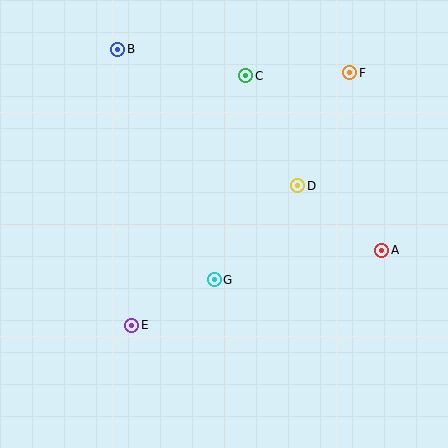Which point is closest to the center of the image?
Point G at (214, 280) is closest to the center.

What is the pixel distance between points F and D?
The distance between F and D is 124 pixels.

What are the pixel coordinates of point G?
Point G is at (214, 280).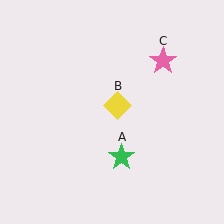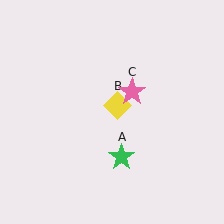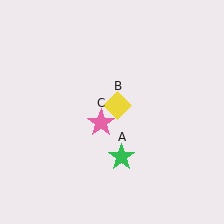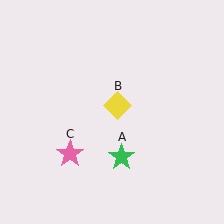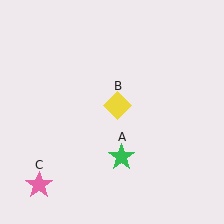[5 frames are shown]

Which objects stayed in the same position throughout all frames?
Green star (object A) and yellow diamond (object B) remained stationary.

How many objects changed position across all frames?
1 object changed position: pink star (object C).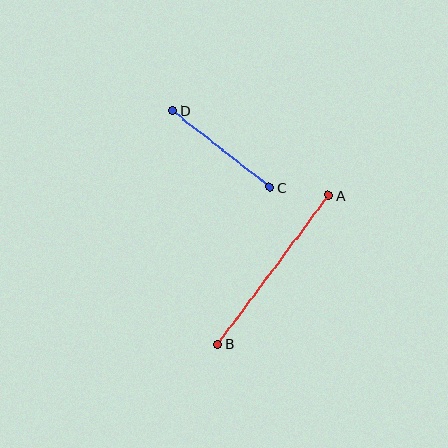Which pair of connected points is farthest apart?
Points A and B are farthest apart.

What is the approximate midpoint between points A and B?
The midpoint is at approximately (273, 270) pixels.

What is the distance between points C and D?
The distance is approximately 124 pixels.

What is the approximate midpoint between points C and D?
The midpoint is at approximately (221, 149) pixels.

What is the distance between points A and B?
The distance is approximately 186 pixels.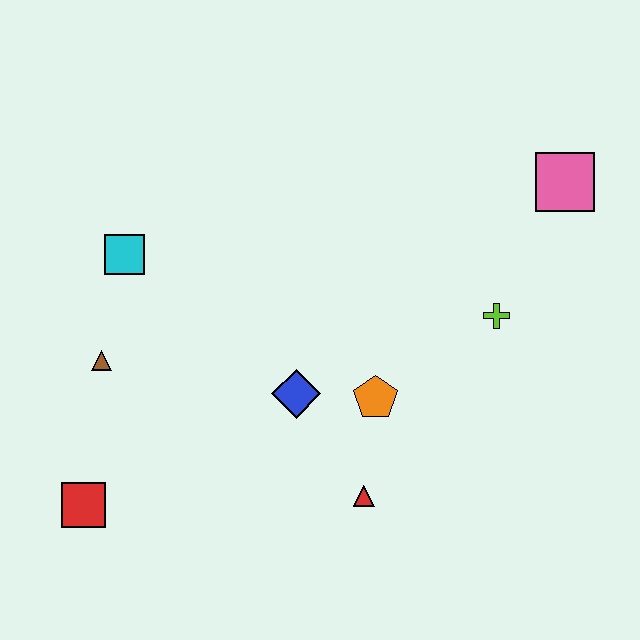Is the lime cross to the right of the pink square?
No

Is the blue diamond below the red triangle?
No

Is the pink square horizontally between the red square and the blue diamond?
No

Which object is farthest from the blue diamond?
The pink square is farthest from the blue diamond.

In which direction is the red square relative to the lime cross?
The red square is to the left of the lime cross.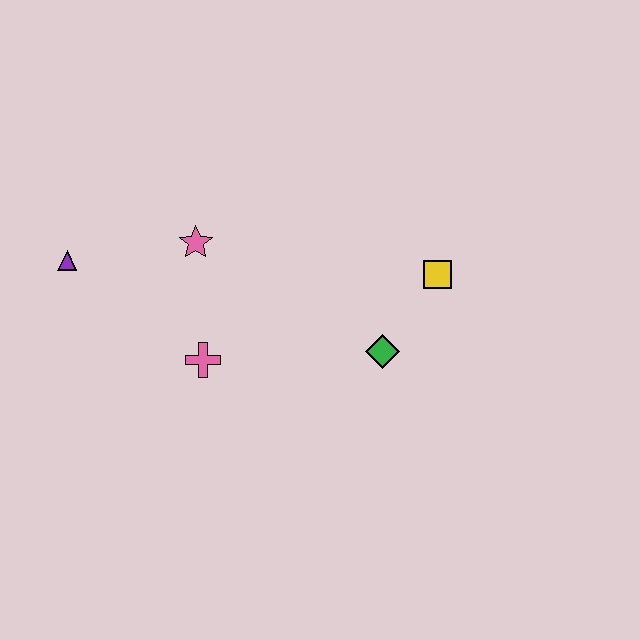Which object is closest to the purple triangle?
The pink star is closest to the purple triangle.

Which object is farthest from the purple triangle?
The yellow square is farthest from the purple triangle.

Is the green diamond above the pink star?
No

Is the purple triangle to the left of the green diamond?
Yes